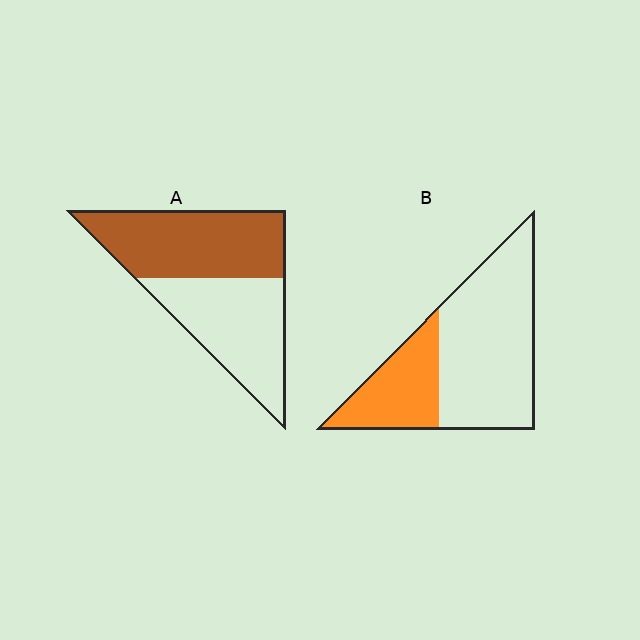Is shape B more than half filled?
No.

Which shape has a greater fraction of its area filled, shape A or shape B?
Shape A.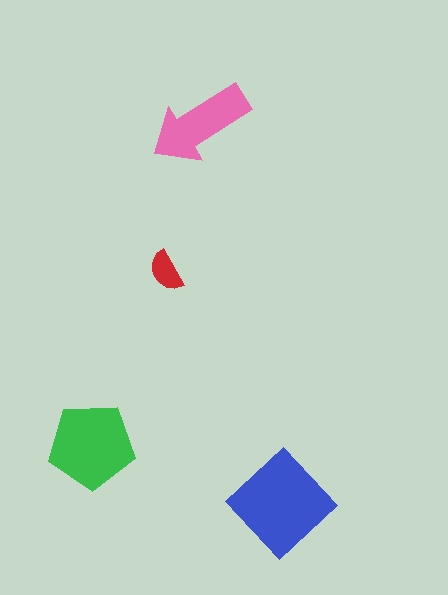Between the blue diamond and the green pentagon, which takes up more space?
The blue diamond.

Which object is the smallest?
The red semicircle.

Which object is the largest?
The blue diamond.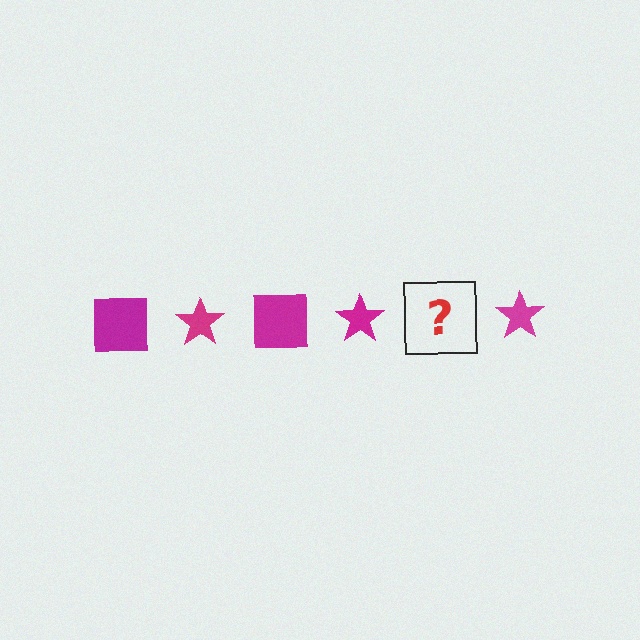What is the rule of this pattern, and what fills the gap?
The rule is that the pattern cycles through square, star shapes in magenta. The gap should be filled with a magenta square.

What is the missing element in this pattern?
The missing element is a magenta square.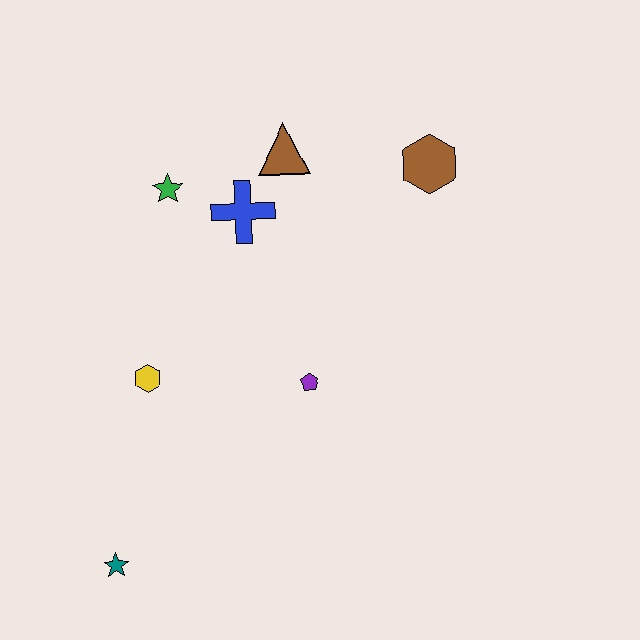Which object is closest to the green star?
The blue cross is closest to the green star.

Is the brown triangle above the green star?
Yes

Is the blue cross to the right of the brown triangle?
No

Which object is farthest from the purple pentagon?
The teal star is farthest from the purple pentagon.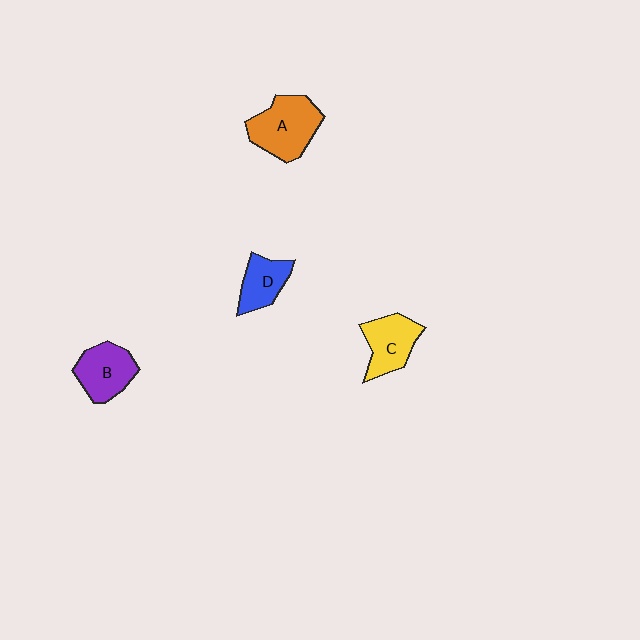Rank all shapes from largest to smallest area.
From largest to smallest: A (orange), B (purple), C (yellow), D (blue).